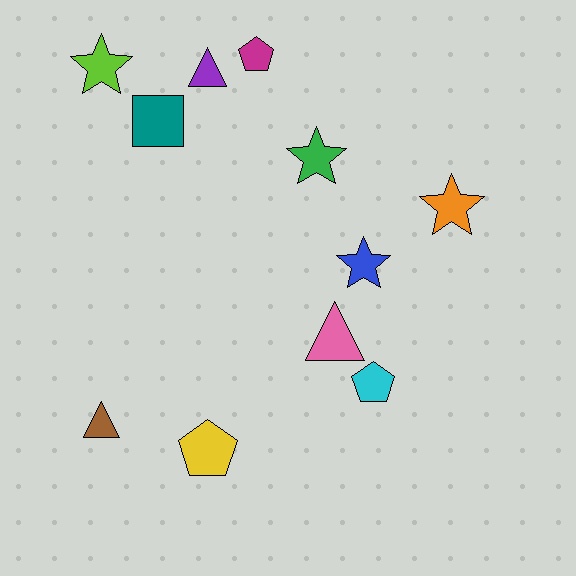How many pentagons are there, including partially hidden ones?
There are 3 pentagons.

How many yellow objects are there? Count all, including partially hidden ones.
There is 1 yellow object.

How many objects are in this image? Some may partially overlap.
There are 11 objects.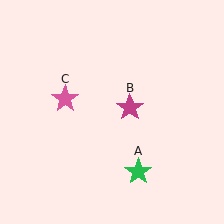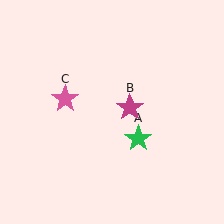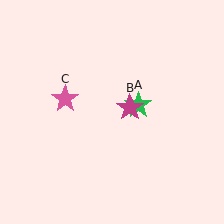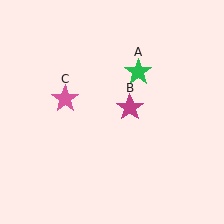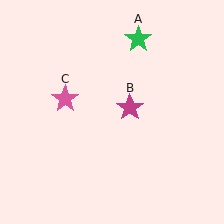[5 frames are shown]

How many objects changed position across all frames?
1 object changed position: green star (object A).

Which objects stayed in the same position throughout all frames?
Magenta star (object B) and pink star (object C) remained stationary.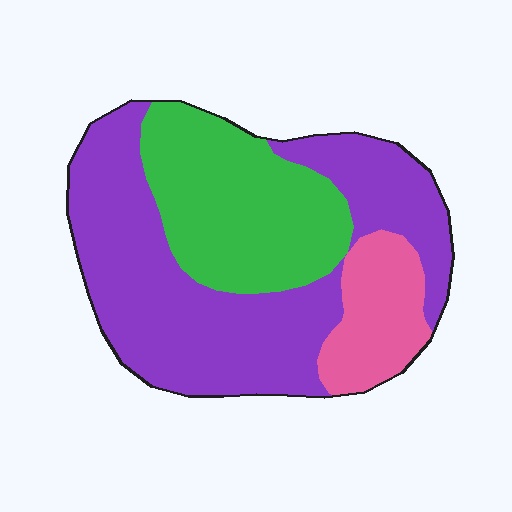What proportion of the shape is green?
Green takes up between a sixth and a third of the shape.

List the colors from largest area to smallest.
From largest to smallest: purple, green, pink.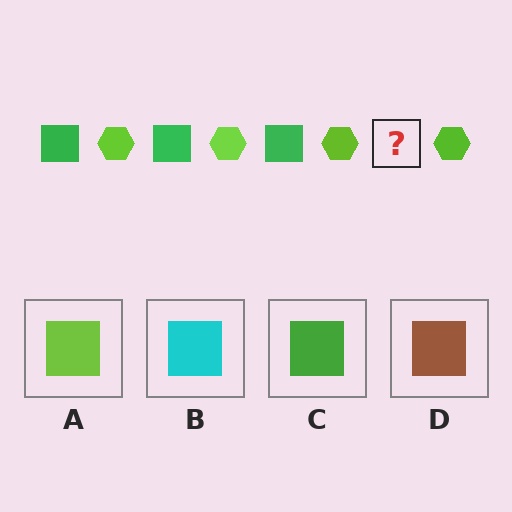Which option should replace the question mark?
Option C.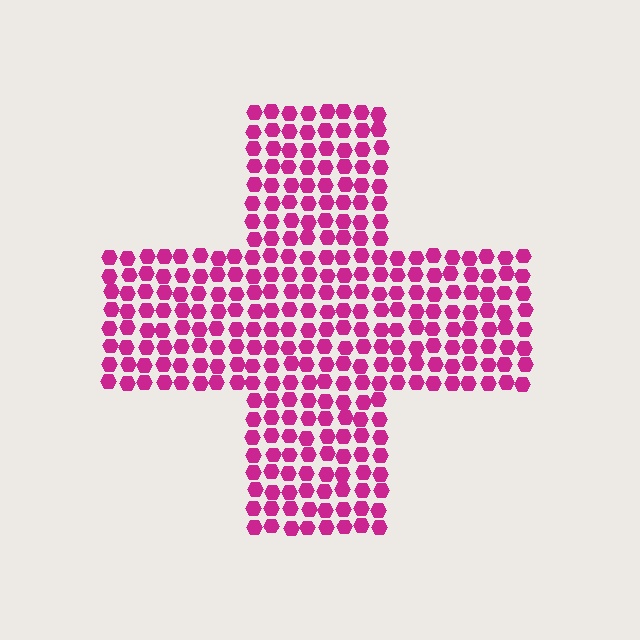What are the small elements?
The small elements are hexagons.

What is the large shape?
The large shape is a cross.